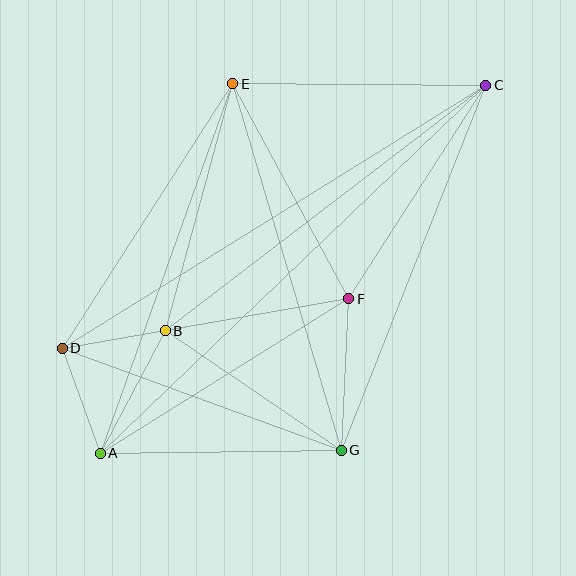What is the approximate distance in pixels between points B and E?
The distance between B and E is approximately 257 pixels.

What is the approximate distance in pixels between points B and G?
The distance between B and G is approximately 213 pixels.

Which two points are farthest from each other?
Points A and C are farthest from each other.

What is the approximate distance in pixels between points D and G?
The distance between D and G is approximately 297 pixels.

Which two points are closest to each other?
Points B and D are closest to each other.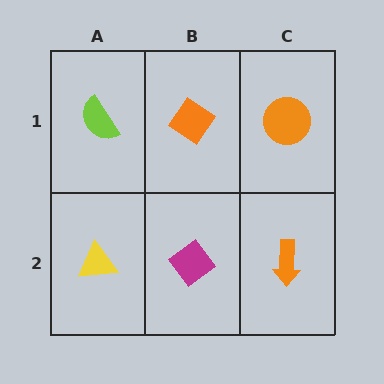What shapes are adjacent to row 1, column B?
A magenta diamond (row 2, column B), a lime semicircle (row 1, column A), an orange circle (row 1, column C).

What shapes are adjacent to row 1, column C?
An orange arrow (row 2, column C), an orange diamond (row 1, column B).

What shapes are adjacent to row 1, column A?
A yellow triangle (row 2, column A), an orange diamond (row 1, column B).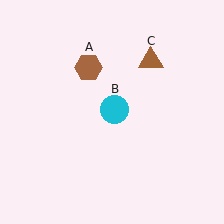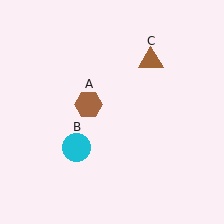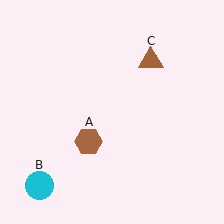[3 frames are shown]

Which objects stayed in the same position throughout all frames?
Brown triangle (object C) remained stationary.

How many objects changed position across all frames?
2 objects changed position: brown hexagon (object A), cyan circle (object B).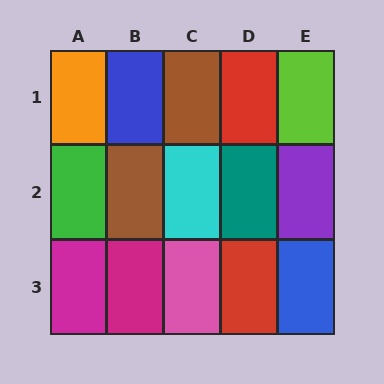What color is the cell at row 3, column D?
Red.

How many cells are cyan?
1 cell is cyan.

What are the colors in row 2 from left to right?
Green, brown, cyan, teal, purple.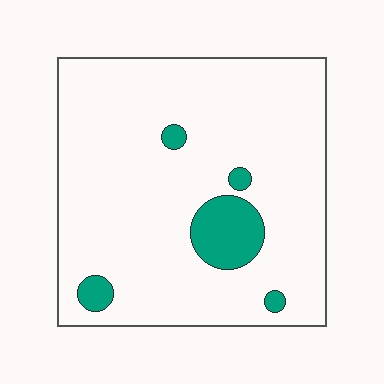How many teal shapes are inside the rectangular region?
5.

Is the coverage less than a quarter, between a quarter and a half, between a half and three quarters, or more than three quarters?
Less than a quarter.